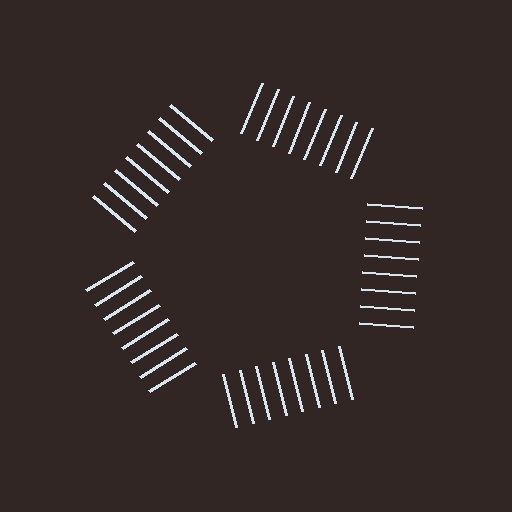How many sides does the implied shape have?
5 sides — the line-ends trace a pentagon.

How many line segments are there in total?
40 — 8 along each of the 5 edges.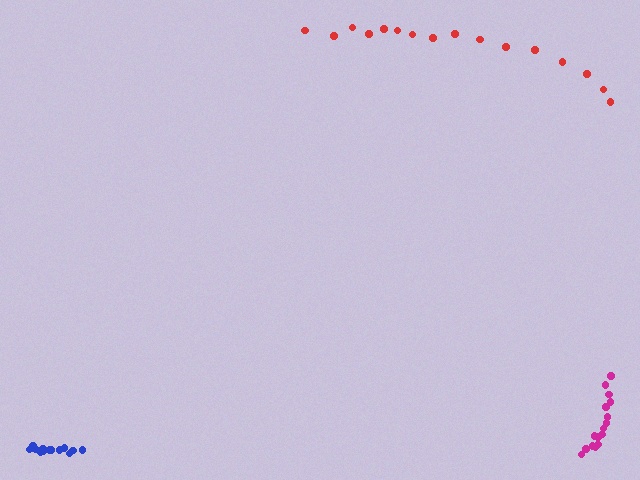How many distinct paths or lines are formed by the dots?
There are 3 distinct paths.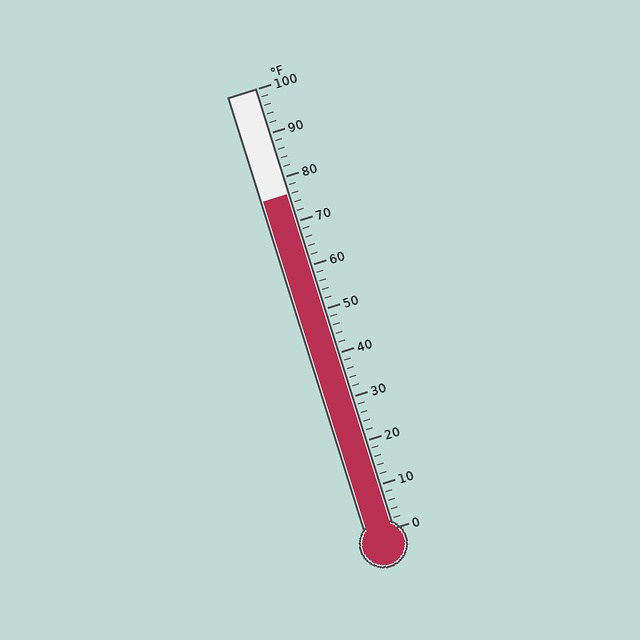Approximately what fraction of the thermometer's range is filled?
The thermometer is filled to approximately 75% of its range.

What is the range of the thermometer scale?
The thermometer scale ranges from 0°F to 100°F.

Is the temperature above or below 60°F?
The temperature is above 60°F.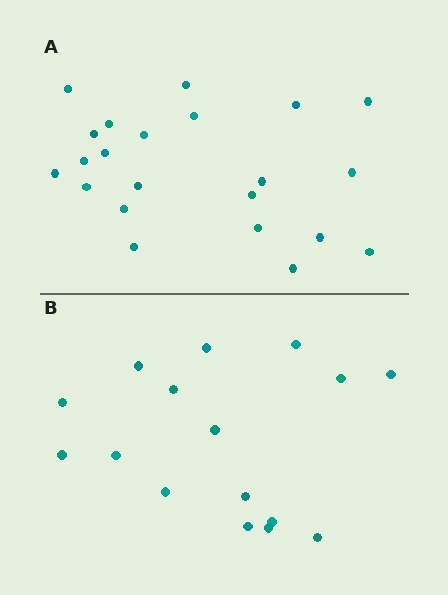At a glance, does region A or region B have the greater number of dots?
Region A (the top region) has more dots.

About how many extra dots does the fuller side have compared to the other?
Region A has about 6 more dots than region B.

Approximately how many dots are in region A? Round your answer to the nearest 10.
About 20 dots. (The exact count is 22, which rounds to 20.)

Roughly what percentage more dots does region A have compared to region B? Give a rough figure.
About 40% more.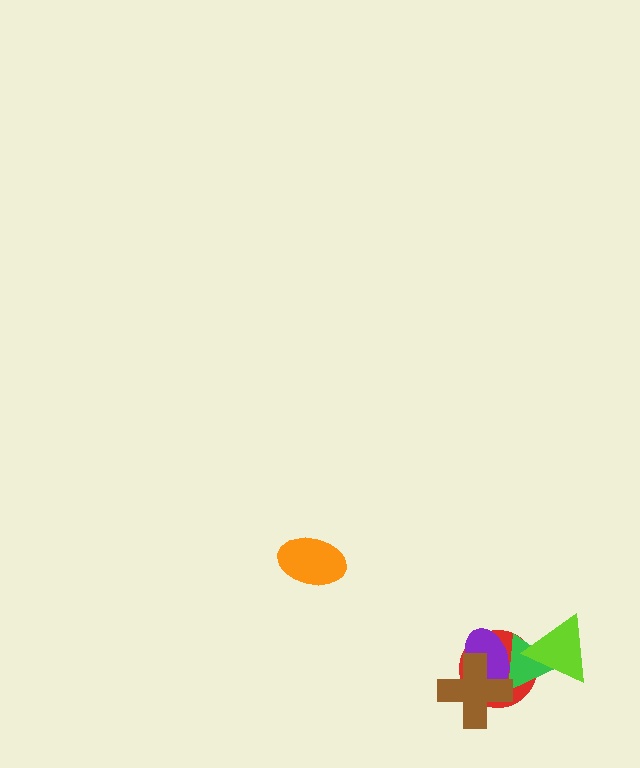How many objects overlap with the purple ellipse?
3 objects overlap with the purple ellipse.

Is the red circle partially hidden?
Yes, it is partially covered by another shape.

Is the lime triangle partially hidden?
No, no other shape covers it.